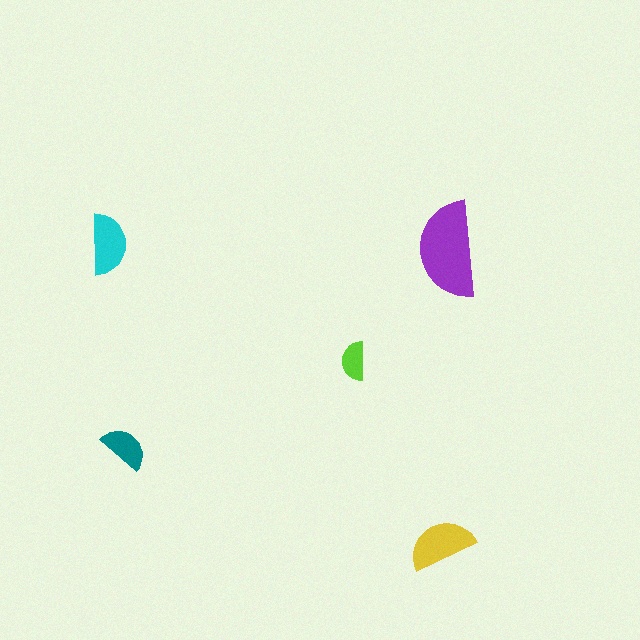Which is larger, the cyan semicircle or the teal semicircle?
The cyan one.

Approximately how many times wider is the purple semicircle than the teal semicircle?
About 2 times wider.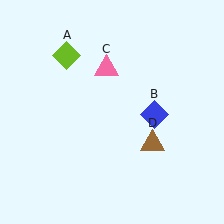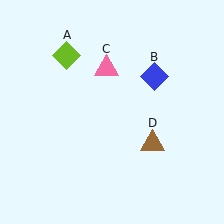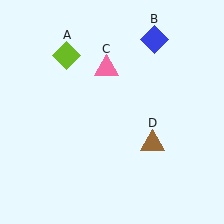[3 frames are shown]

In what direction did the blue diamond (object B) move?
The blue diamond (object B) moved up.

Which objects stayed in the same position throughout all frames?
Lime diamond (object A) and pink triangle (object C) and brown triangle (object D) remained stationary.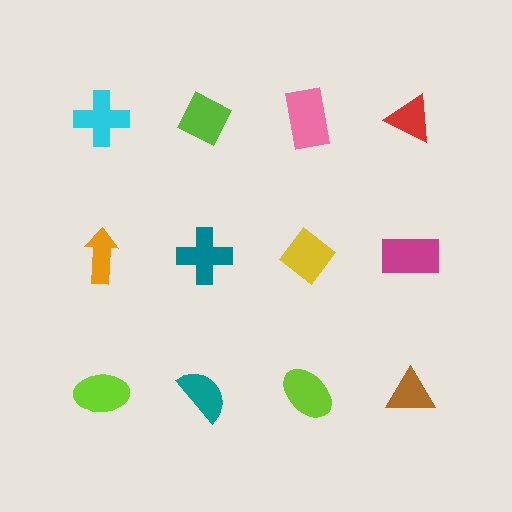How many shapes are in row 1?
4 shapes.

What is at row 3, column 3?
A lime ellipse.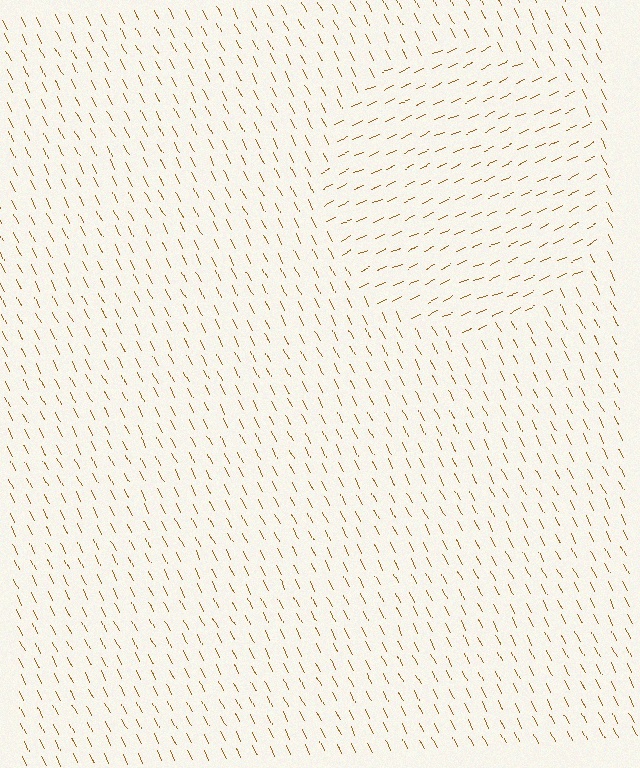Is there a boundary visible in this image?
Yes, there is a texture boundary formed by a change in line orientation.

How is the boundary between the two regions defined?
The boundary is defined purely by a change in line orientation (approximately 88 degrees difference). All lines are the same color and thickness.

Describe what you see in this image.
The image is filled with small brown line segments. A circle region in the image has lines oriented differently from the surrounding lines, creating a visible texture boundary.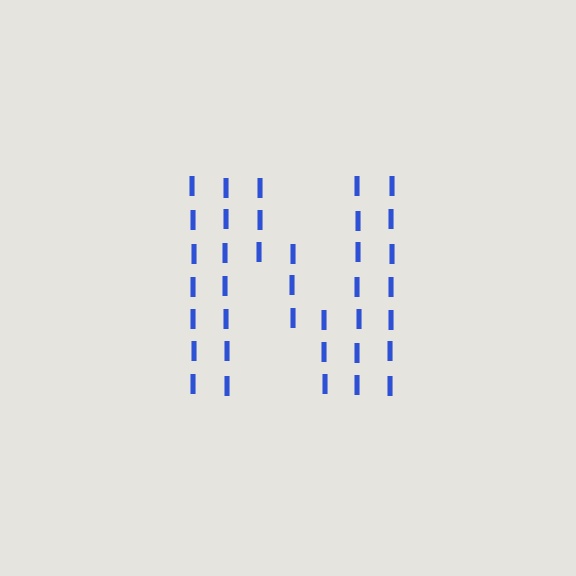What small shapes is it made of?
It is made of small letter I's.